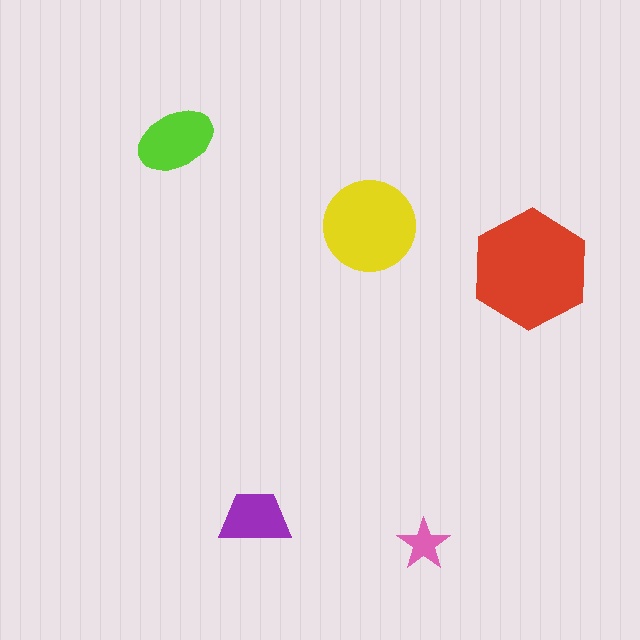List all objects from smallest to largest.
The pink star, the purple trapezoid, the lime ellipse, the yellow circle, the red hexagon.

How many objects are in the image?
There are 5 objects in the image.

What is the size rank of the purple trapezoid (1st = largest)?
4th.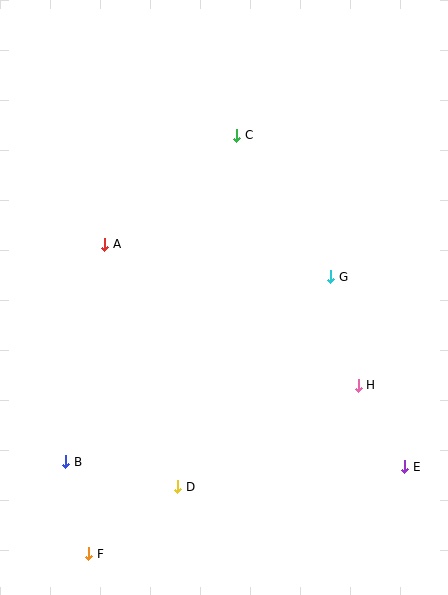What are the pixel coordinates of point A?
Point A is at (105, 244).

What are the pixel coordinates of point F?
Point F is at (89, 554).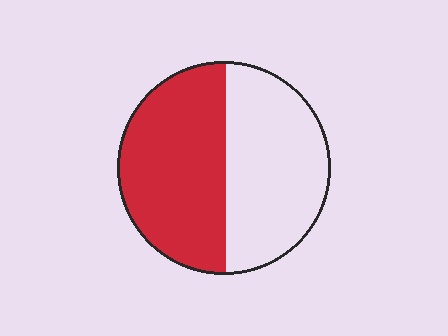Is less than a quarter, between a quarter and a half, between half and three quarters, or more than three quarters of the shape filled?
Between half and three quarters.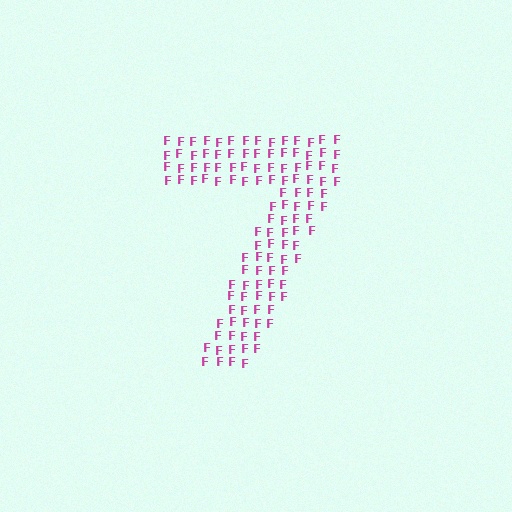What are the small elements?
The small elements are letter F's.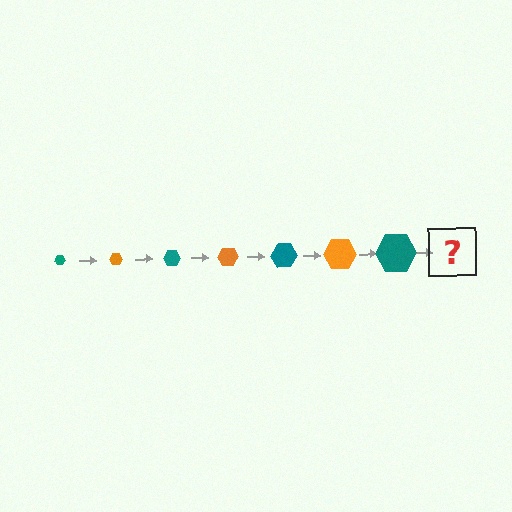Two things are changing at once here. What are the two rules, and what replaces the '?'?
The two rules are that the hexagon grows larger each step and the color cycles through teal and orange. The '?' should be an orange hexagon, larger than the previous one.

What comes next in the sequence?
The next element should be an orange hexagon, larger than the previous one.